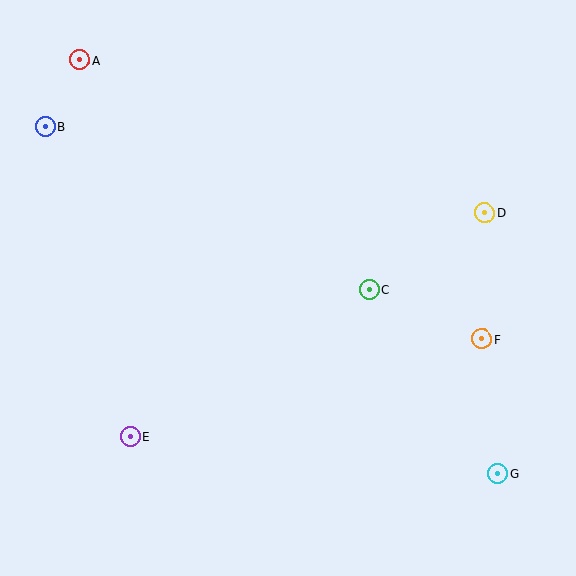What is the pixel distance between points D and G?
The distance between D and G is 261 pixels.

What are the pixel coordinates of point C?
Point C is at (369, 290).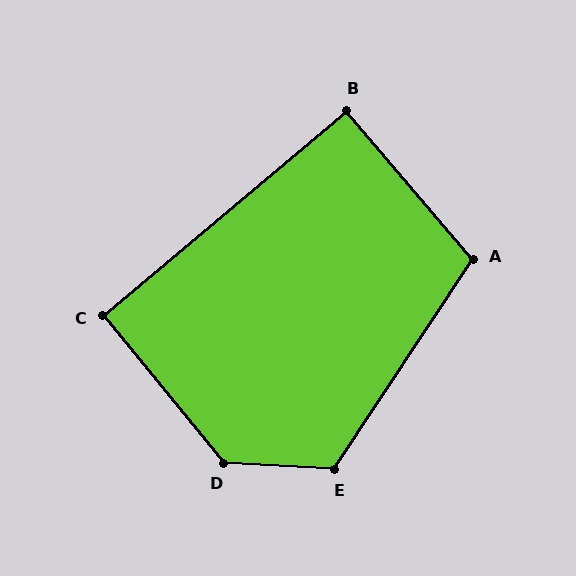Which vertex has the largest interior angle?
D, at approximately 132 degrees.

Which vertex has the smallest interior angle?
B, at approximately 90 degrees.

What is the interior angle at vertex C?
Approximately 91 degrees (approximately right).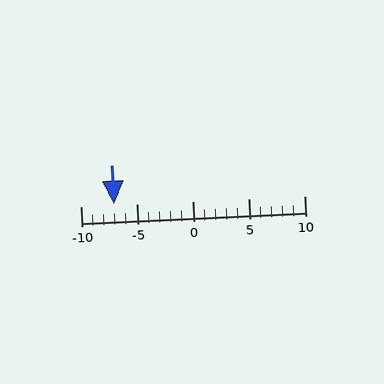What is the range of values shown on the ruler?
The ruler shows values from -10 to 10.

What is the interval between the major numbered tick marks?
The major tick marks are spaced 5 units apart.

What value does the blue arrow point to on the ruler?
The blue arrow points to approximately -7.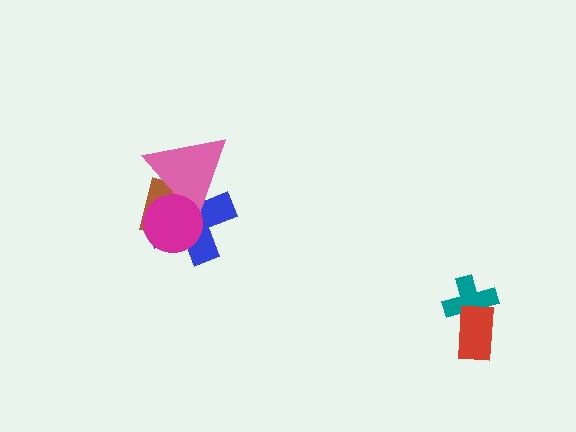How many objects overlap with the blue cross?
3 objects overlap with the blue cross.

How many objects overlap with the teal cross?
1 object overlaps with the teal cross.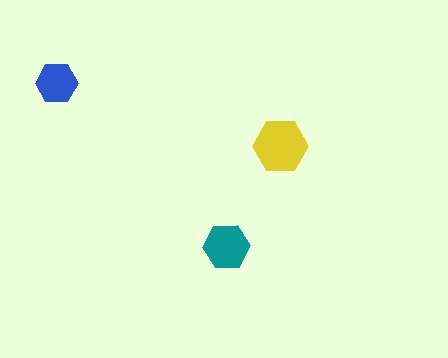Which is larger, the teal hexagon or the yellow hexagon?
The yellow one.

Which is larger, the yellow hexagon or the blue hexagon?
The yellow one.